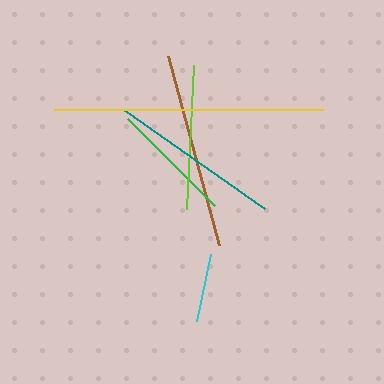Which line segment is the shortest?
The cyan line is the shortest at approximately 68 pixels.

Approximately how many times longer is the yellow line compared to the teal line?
The yellow line is approximately 1.6 times the length of the teal line.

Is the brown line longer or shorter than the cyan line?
The brown line is longer than the cyan line.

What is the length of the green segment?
The green segment is approximately 124 pixels long.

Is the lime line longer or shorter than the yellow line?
The yellow line is longer than the lime line.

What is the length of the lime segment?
The lime segment is approximately 145 pixels long.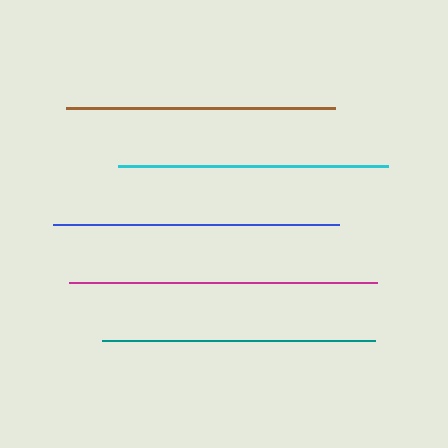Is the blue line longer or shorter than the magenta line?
The magenta line is longer than the blue line.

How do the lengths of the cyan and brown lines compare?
The cyan and brown lines are approximately the same length.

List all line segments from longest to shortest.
From longest to shortest: magenta, blue, teal, cyan, brown.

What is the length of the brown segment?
The brown segment is approximately 269 pixels long.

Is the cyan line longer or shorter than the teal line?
The teal line is longer than the cyan line.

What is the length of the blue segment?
The blue segment is approximately 286 pixels long.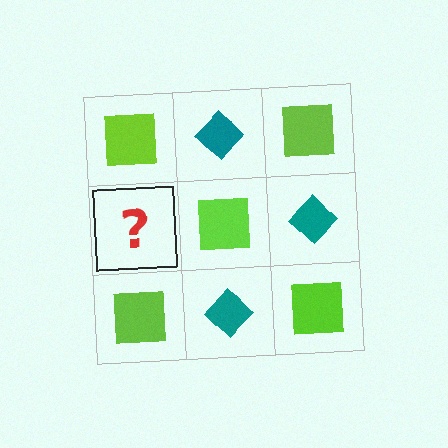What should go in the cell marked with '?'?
The missing cell should contain a teal diamond.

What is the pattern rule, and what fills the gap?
The rule is that it alternates lime square and teal diamond in a checkerboard pattern. The gap should be filled with a teal diamond.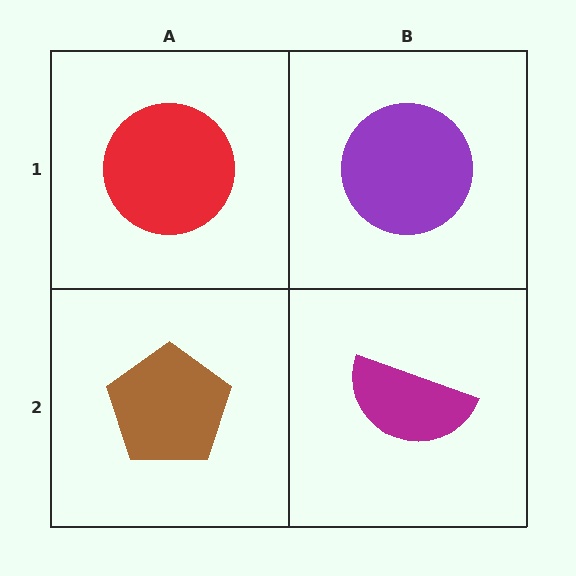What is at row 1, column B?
A purple circle.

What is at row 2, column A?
A brown pentagon.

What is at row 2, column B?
A magenta semicircle.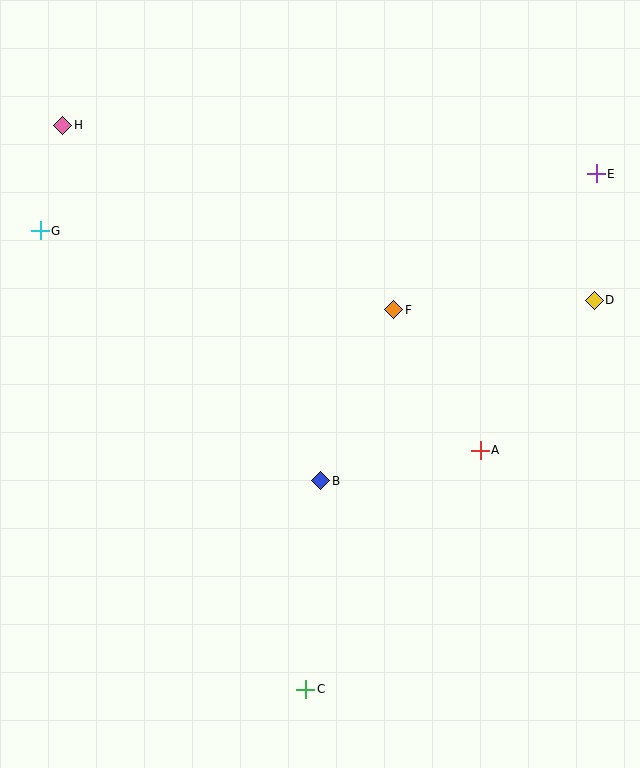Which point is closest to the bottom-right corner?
Point C is closest to the bottom-right corner.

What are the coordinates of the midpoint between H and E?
The midpoint between H and E is at (329, 150).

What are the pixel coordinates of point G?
Point G is at (40, 231).